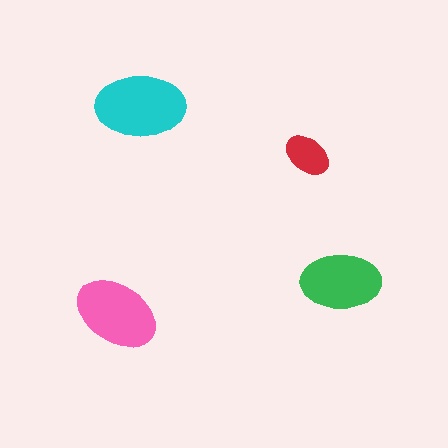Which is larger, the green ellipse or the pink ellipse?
The pink one.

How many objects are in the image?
There are 4 objects in the image.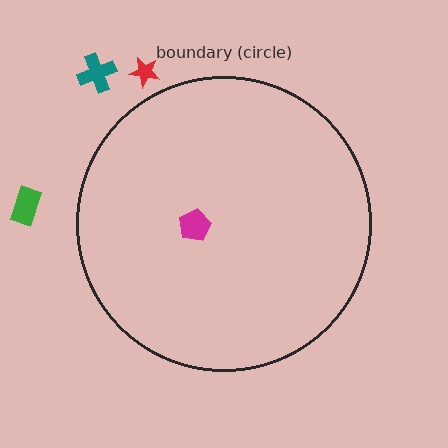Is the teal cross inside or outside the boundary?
Outside.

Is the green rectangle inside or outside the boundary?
Outside.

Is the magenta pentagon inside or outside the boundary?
Inside.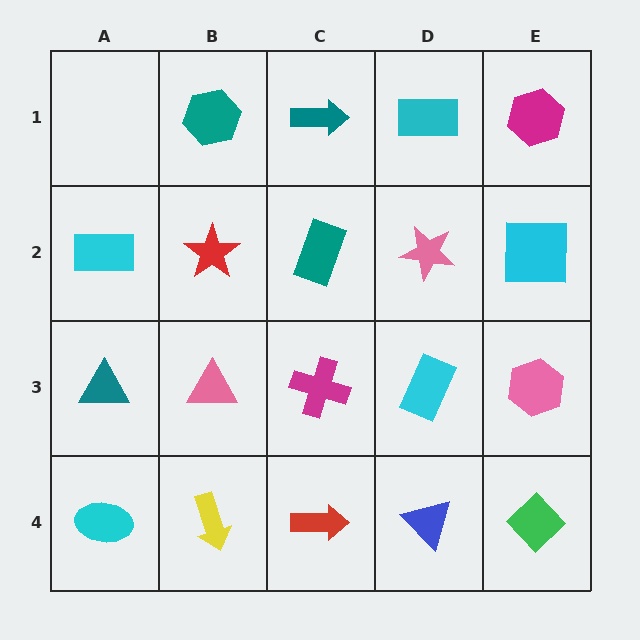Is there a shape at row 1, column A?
No, that cell is empty.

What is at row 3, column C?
A magenta cross.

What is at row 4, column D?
A blue triangle.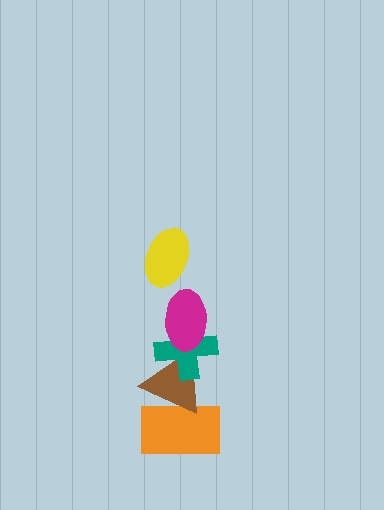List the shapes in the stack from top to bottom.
From top to bottom: the yellow ellipse, the magenta ellipse, the teal cross, the brown triangle, the orange rectangle.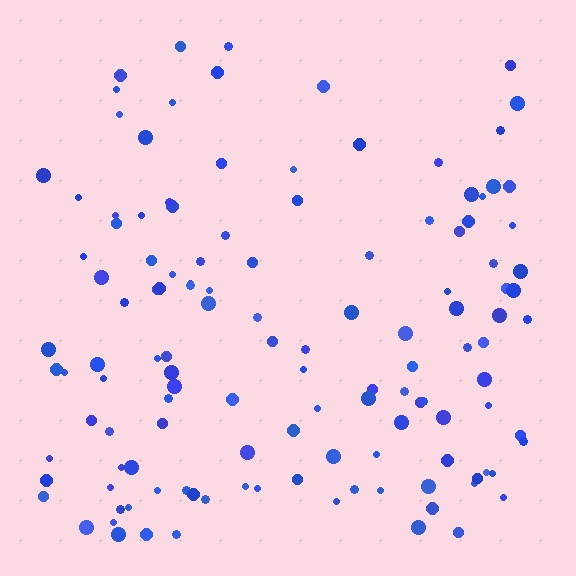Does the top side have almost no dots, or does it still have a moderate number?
Still a moderate number, just noticeably fewer than the bottom.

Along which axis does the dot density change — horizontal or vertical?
Vertical.